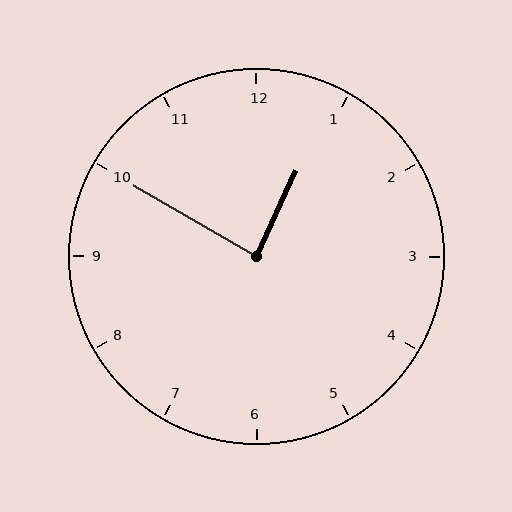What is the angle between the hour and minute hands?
Approximately 85 degrees.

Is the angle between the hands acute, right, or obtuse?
It is right.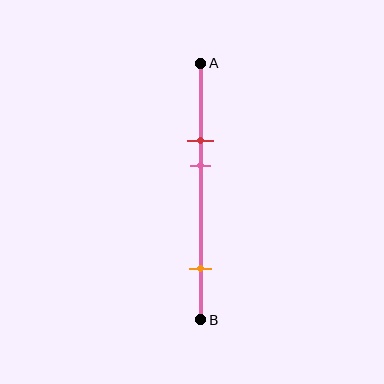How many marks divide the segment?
There are 3 marks dividing the segment.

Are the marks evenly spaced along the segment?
No, the marks are not evenly spaced.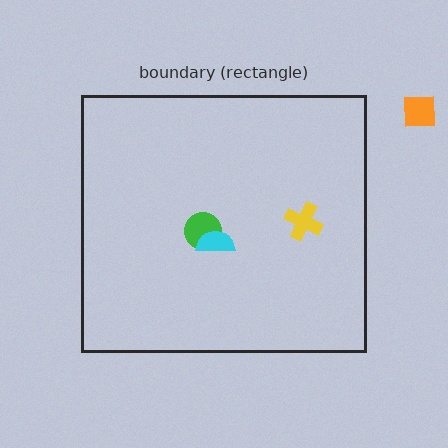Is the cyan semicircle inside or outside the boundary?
Inside.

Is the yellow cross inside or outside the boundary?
Inside.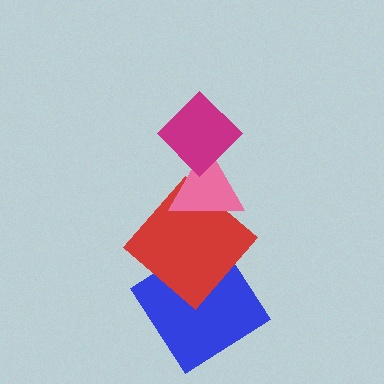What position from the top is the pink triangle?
The pink triangle is 2nd from the top.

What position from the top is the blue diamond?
The blue diamond is 4th from the top.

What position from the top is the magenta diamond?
The magenta diamond is 1st from the top.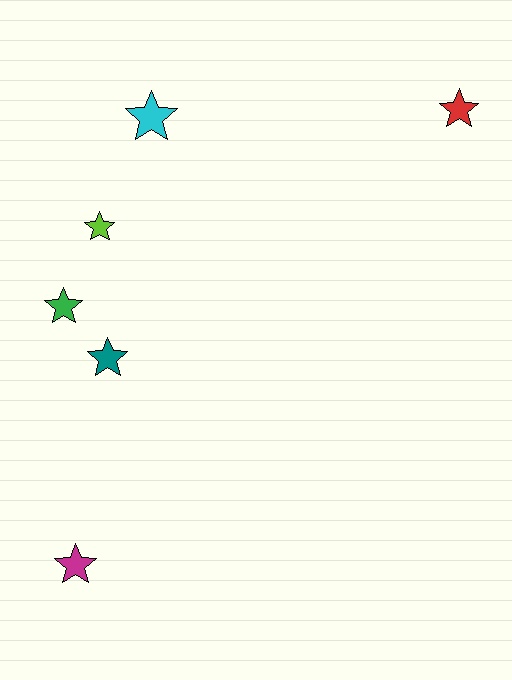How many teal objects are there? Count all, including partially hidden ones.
There is 1 teal object.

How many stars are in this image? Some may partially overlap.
There are 6 stars.